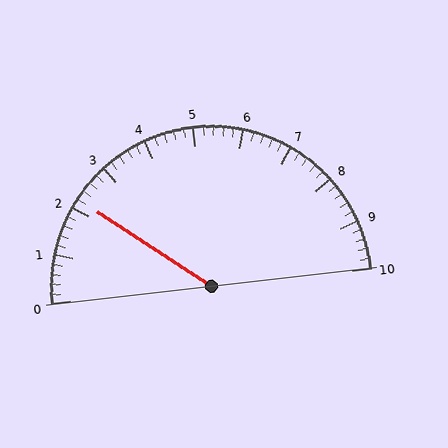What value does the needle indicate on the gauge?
The needle indicates approximately 2.2.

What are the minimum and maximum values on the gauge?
The gauge ranges from 0 to 10.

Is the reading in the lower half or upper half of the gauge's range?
The reading is in the lower half of the range (0 to 10).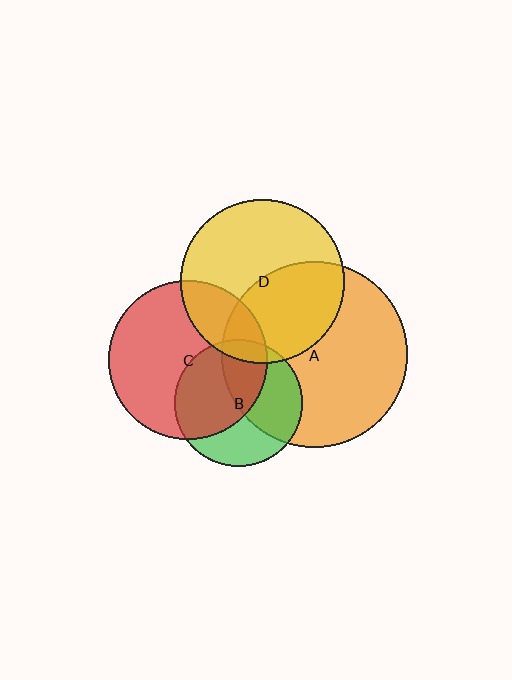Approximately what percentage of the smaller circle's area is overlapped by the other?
Approximately 20%.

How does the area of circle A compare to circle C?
Approximately 1.4 times.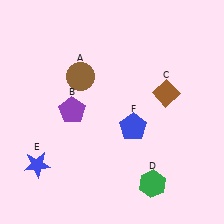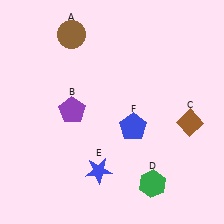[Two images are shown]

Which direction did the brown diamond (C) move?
The brown diamond (C) moved down.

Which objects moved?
The objects that moved are: the brown circle (A), the brown diamond (C), the blue star (E).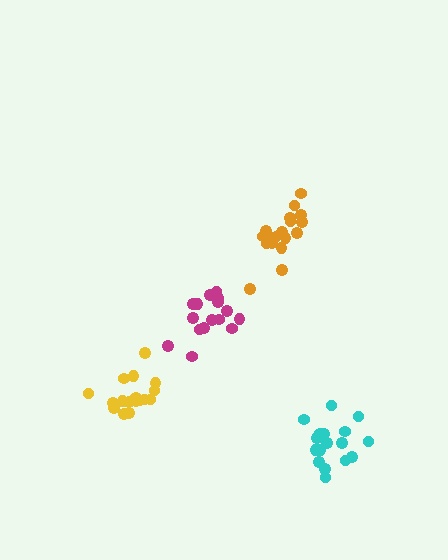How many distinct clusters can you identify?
There are 4 distinct clusters.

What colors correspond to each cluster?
The clusters are colored: yellow, magenta, cyan, orange.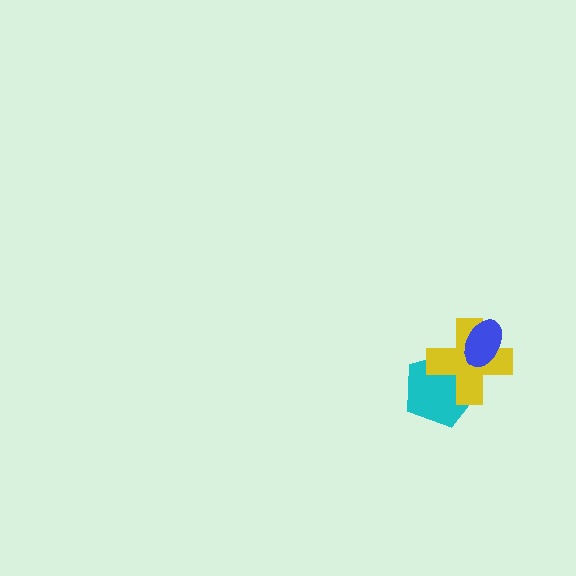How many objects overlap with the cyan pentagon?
1 object overlaps with the cyan pentagon.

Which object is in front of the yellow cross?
The blue ellipse is in front of the yellow cross.